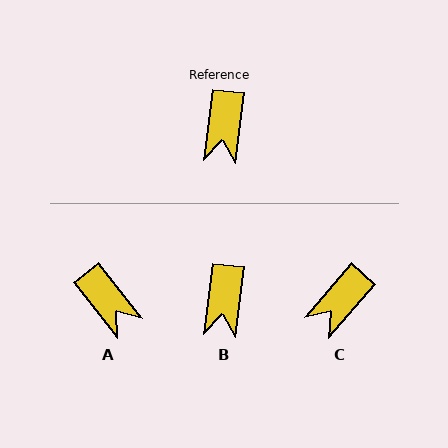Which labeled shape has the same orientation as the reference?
B.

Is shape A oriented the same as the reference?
No, it is off by about 45 degrees.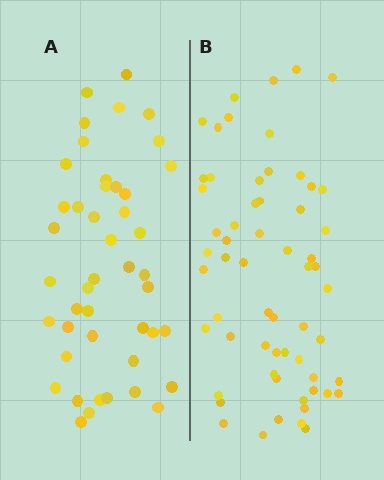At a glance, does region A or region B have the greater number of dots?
Region B (the right region) has more dots.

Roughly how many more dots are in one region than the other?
Region B has approximately 15 more dots than region A.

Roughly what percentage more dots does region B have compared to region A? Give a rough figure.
About 35% more.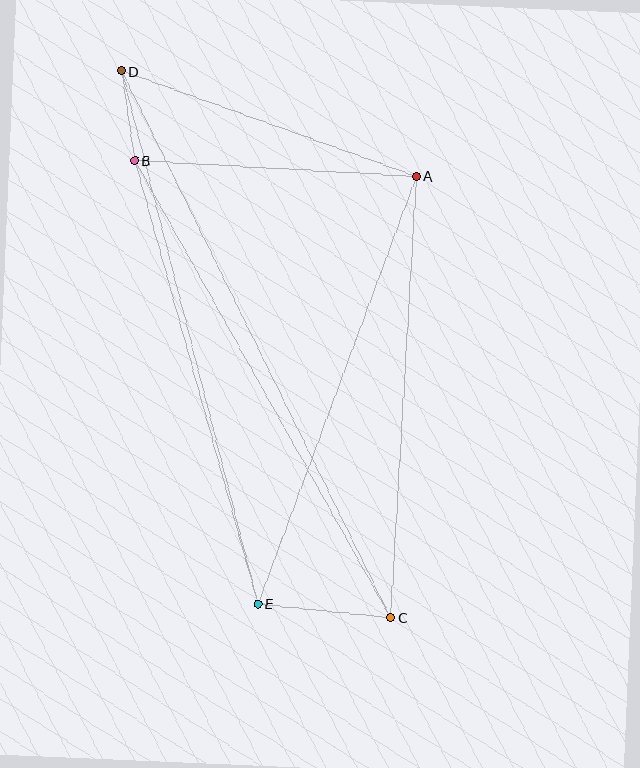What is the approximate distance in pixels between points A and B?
The distance between A and B is approximately 282 pixels.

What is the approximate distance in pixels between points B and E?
The distance between B and E is approximately 460 pixels.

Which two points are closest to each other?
Points B and D are closest to each other.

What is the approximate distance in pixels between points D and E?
The distance between D and E is approximately 550 pixels.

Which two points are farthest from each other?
Points C and D are farthest from each other.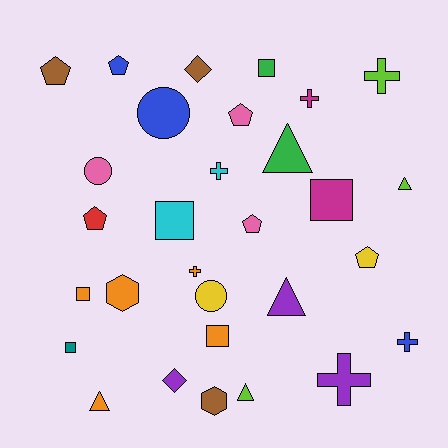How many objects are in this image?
There are 30 objects.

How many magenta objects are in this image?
There are 2 magenta objects.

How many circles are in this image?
There are 3 circles.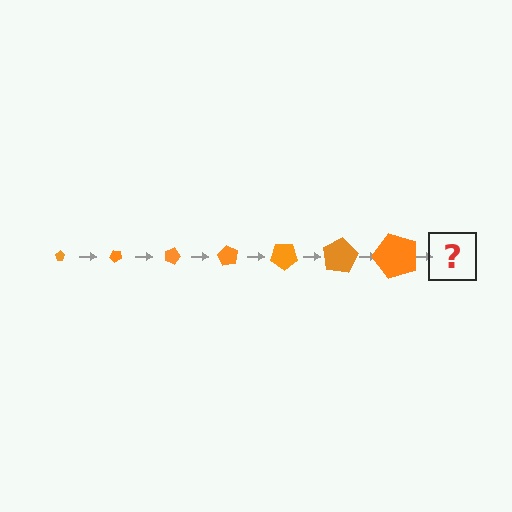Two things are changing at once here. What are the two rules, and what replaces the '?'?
The two rules are that the pentagon grows larger each step and it rotates 45 degrees each step. The '?' should be a pentagon, larger than the previous one and rotated 315 degrees from the start.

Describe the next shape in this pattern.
It should be a pentagon, larger than the previous one and rotated 315 degrees from the start.